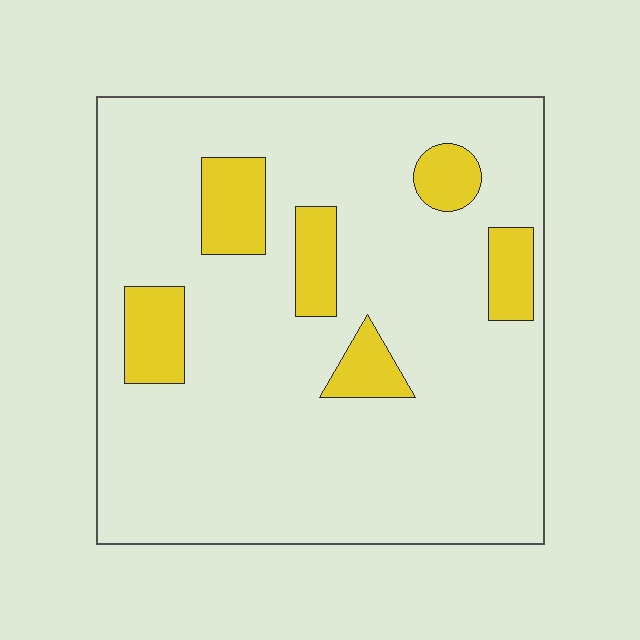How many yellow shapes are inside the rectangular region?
6.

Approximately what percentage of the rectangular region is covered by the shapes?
Approximately 15%.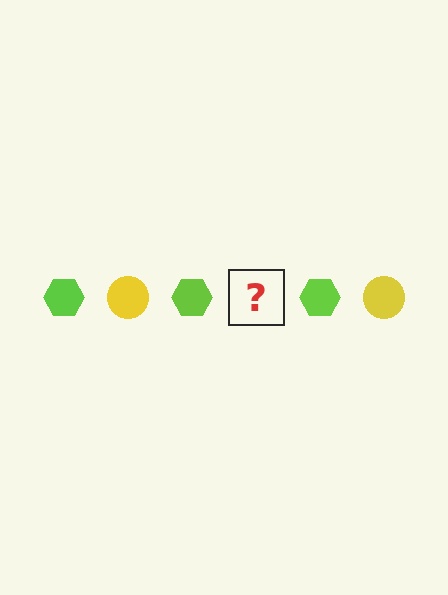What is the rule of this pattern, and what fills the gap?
The rule is that the pattern alternates between lime hexagon and yellow circle. The gap should be filled with a yellow circle.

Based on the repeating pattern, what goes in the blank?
The blank should be a yellow circle.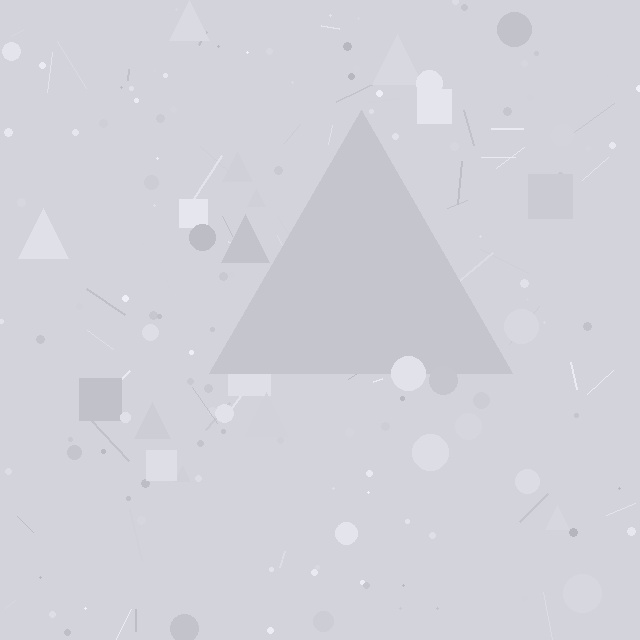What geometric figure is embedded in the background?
A triangle is embedded in the background.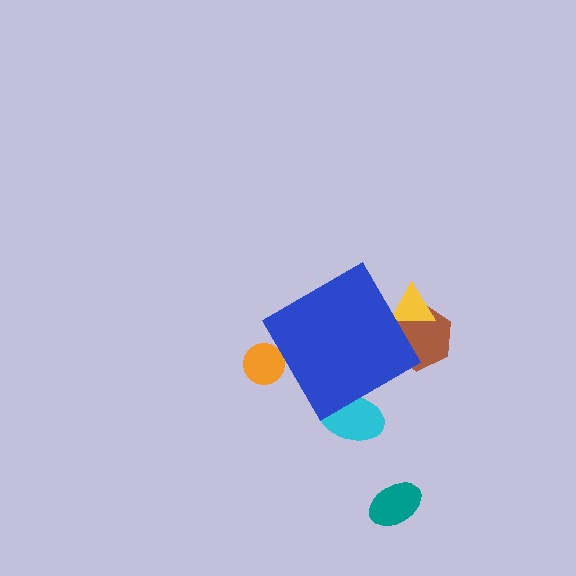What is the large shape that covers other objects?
A blue diamond.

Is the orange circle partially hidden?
Yes, the orange circle is partially hidden behind the blue diamond.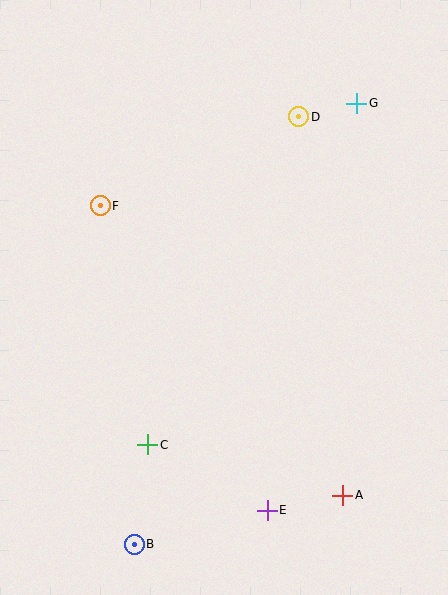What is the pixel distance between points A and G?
The distance between A and G is 392 pixels.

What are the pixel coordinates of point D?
Point D is at (299, 117).